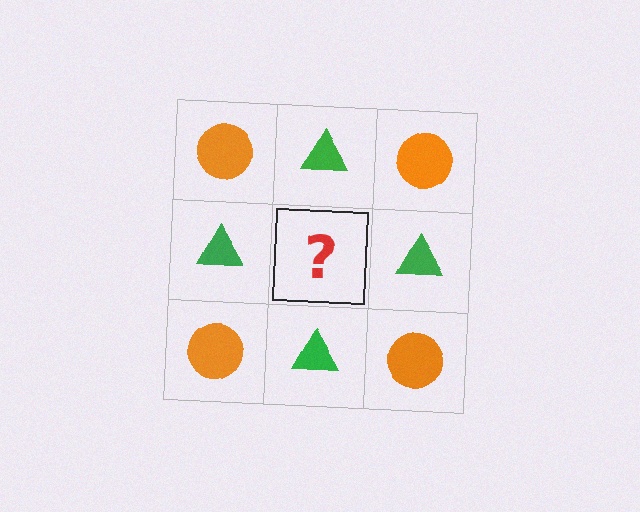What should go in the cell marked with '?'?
The missing cell should contain an orange circle.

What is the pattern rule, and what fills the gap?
The rule is that it alternates orange circle and green triangle in a checkerboard pattern. The gap should be filled with an orange circle.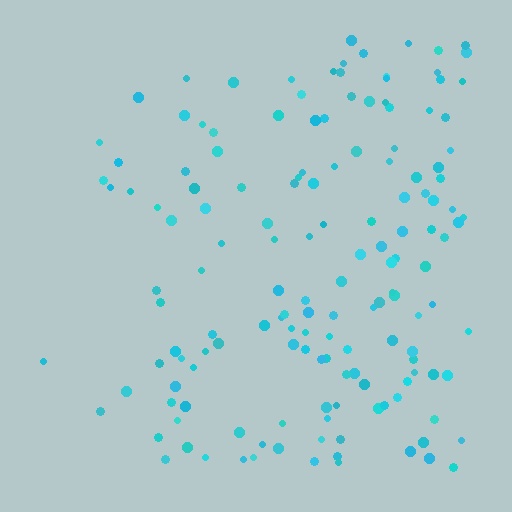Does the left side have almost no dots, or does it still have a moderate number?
Still a moderate number, just noticeably fewer than the right.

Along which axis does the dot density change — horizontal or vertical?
Horizontal.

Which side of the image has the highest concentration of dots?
The right.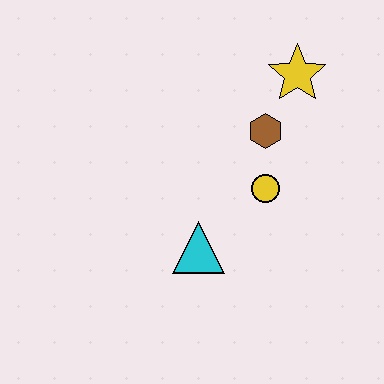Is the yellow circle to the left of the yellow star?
Yes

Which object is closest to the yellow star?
The brown hexagon is closest to the yellow star.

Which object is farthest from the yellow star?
The cyan triangle is farthest from the yellow star.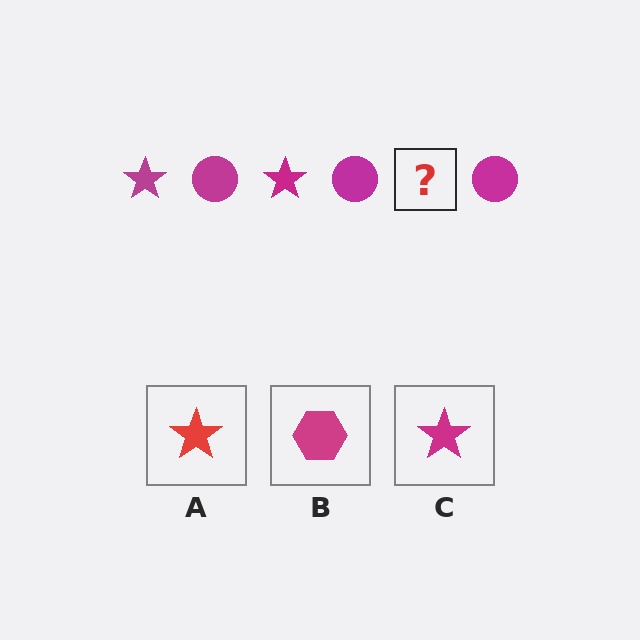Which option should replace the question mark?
Option C.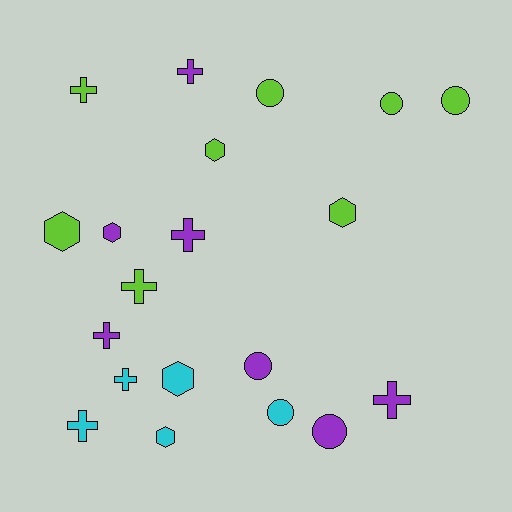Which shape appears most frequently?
Cross, with 8 objects.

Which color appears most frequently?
Lime, with 8 objects.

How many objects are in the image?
There are 20 objects.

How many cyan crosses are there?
There are 2 cyan crosses.